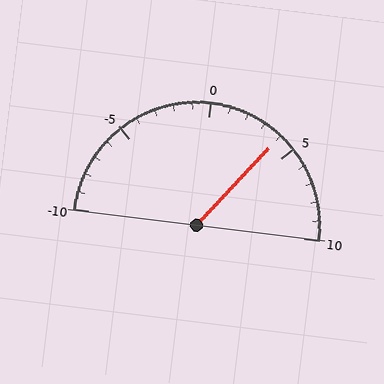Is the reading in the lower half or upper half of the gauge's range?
The reading is in the upper half of the range (-10 to 10).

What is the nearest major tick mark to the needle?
The nearest major tick mark is 5.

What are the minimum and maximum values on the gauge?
The gauge ranges from -10 to 10.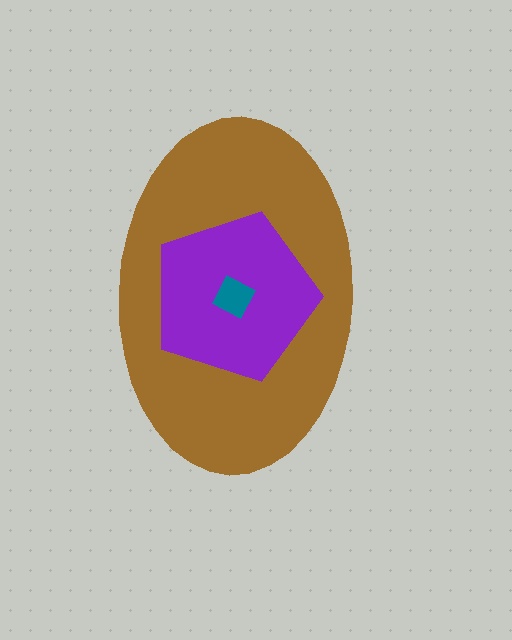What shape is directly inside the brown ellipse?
The purple pentagon.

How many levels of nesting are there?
3.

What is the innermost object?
The teal diamond.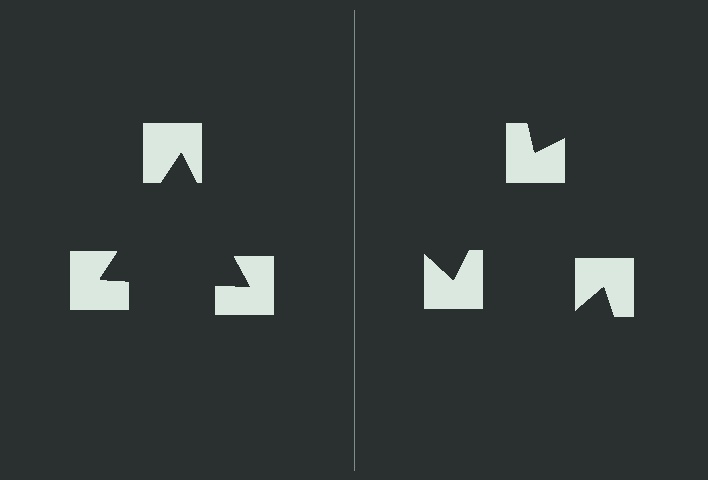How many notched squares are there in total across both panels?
6 — 3 on each side.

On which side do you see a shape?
An illusory triangle appears on the left side. On the right side the wedge cuts are rotated, so no coherent shape forms.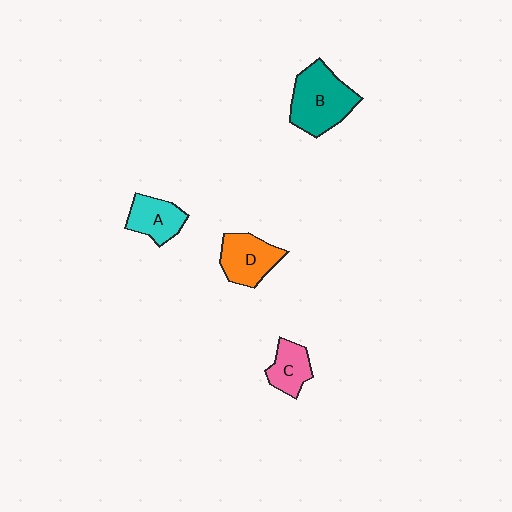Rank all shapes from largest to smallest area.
From largest to smallest: B (teal), D (orange), A (cyan), C (pink).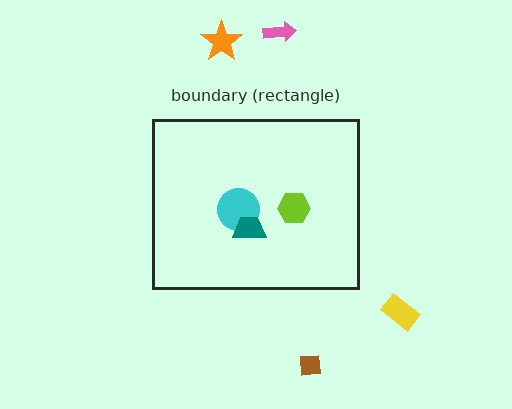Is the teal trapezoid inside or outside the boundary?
Inside.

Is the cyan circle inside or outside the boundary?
Inside.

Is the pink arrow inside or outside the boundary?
Outside.